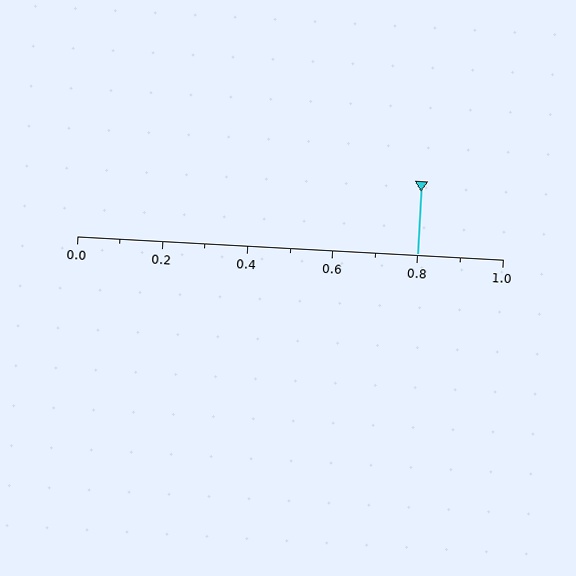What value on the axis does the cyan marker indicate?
The marker indicates approximately 0.8.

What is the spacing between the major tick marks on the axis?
The major ticks are spaced 0.2 apart.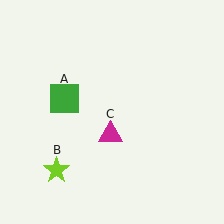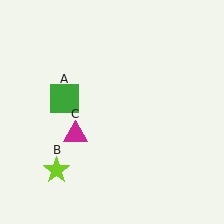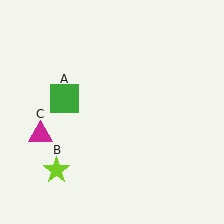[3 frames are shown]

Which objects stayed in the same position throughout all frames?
Green square (object A) and lime star (object B) remained stationary.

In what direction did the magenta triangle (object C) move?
The magenta triangle (object C) moved left.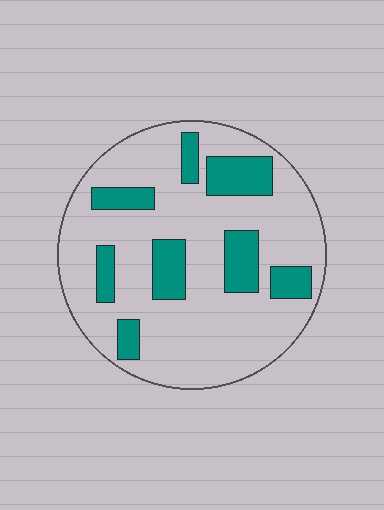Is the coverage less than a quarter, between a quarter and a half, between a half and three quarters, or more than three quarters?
Less than a quarter.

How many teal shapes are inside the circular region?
8.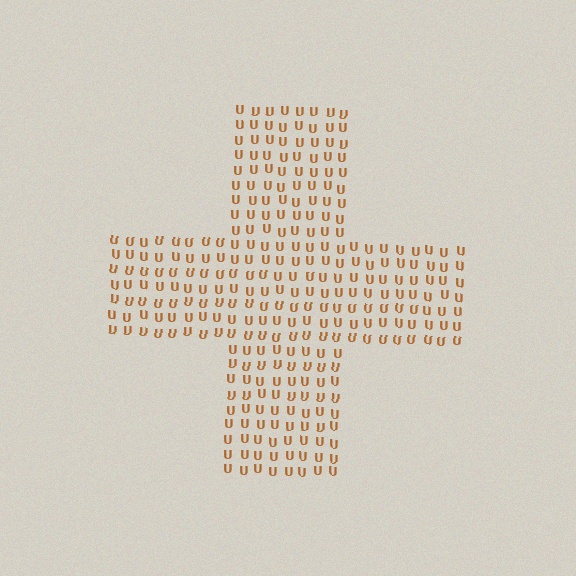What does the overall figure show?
The overall figure shows a cross.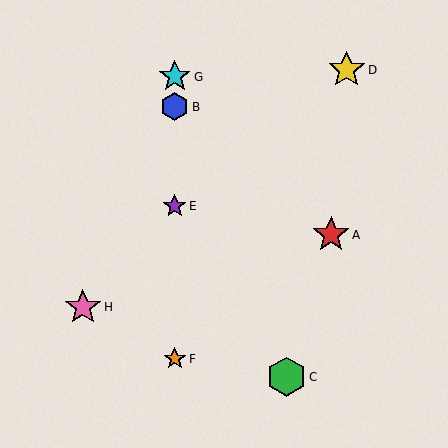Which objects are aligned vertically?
Objects B, E, F, G are aligned vertically.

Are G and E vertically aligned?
Yes, both are at x≈175.